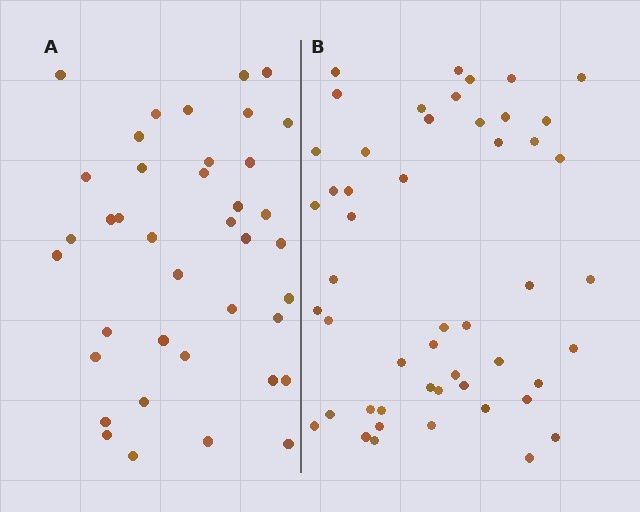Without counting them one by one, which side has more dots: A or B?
Region B (the right region) has more dots.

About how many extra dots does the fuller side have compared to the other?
Region B has roughly 12 or so more dots than region A.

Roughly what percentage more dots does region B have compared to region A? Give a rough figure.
About 30% more.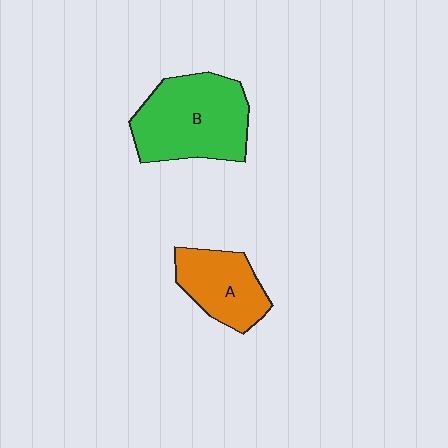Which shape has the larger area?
Shape B (green).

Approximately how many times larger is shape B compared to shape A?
Approximately 1.6 times.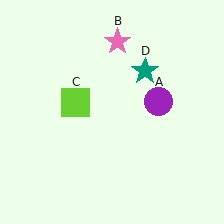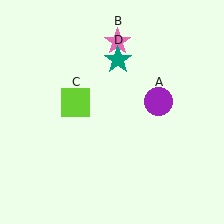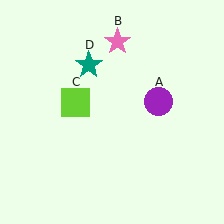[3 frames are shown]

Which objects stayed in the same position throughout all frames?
Purple circle (object A) and pink star (object B) and lime square (object C) remained stationary.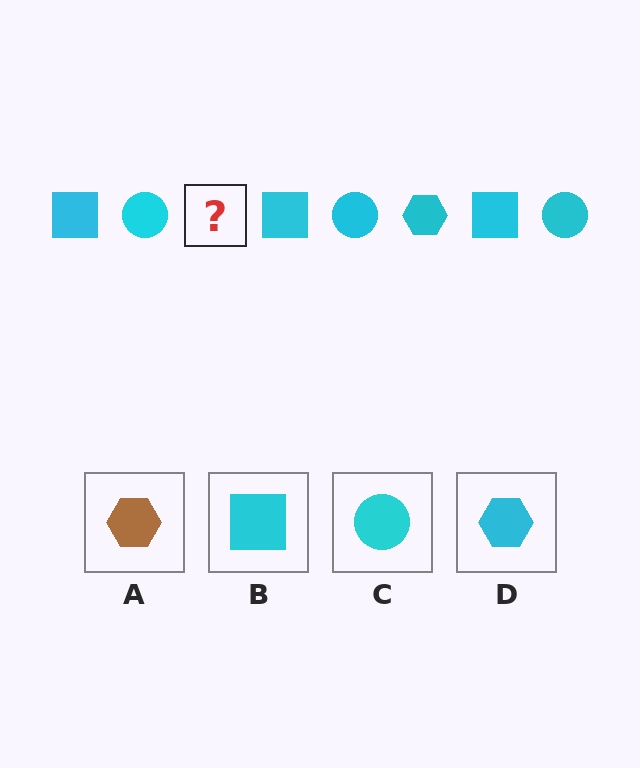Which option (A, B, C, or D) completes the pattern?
D.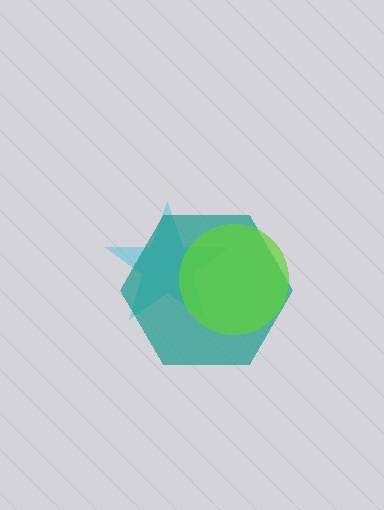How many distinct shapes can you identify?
There are 3 distinct shapes: a cyan star, a teal hexagon, a lime circle.